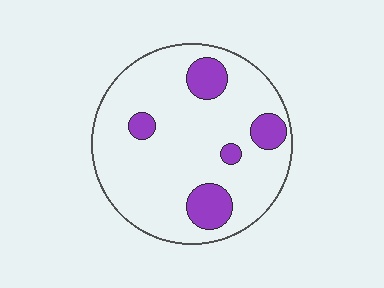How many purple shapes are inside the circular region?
5.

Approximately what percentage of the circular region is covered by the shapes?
Approximately 15%.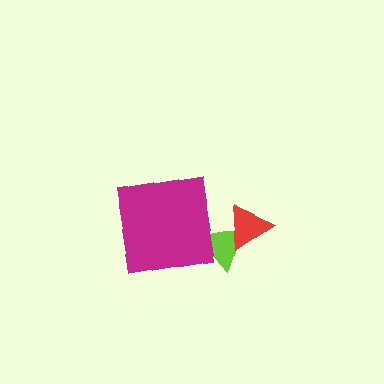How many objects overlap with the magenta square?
1 object overlaps with the magenta square.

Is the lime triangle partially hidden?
Yes, it is partially covered by another shape.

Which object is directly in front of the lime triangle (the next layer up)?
The red triangle is directly in front of the lime triangle.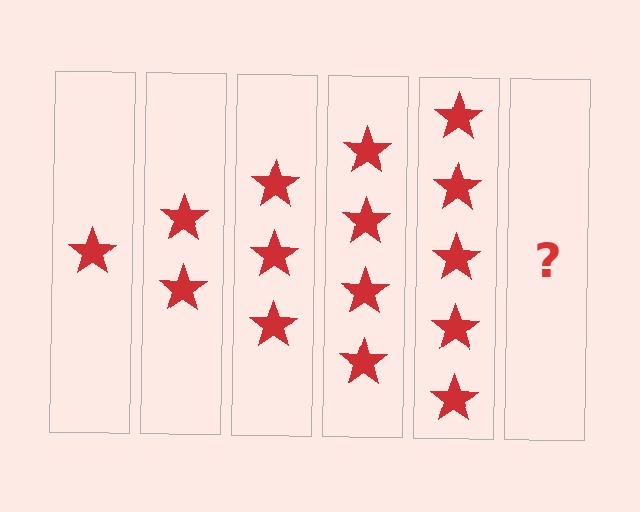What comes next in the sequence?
The next element should be 6 stars.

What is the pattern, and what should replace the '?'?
The pattern is that each step adds one more star. The '?' should be 6 stars.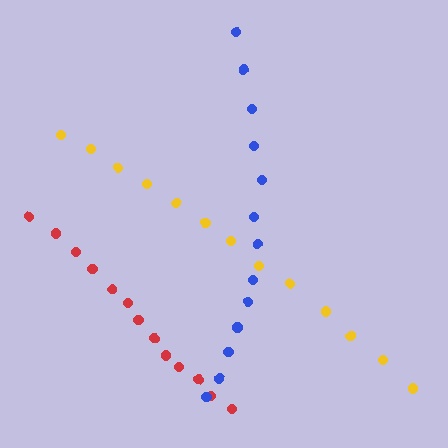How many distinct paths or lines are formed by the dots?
There are 3 distinct paths.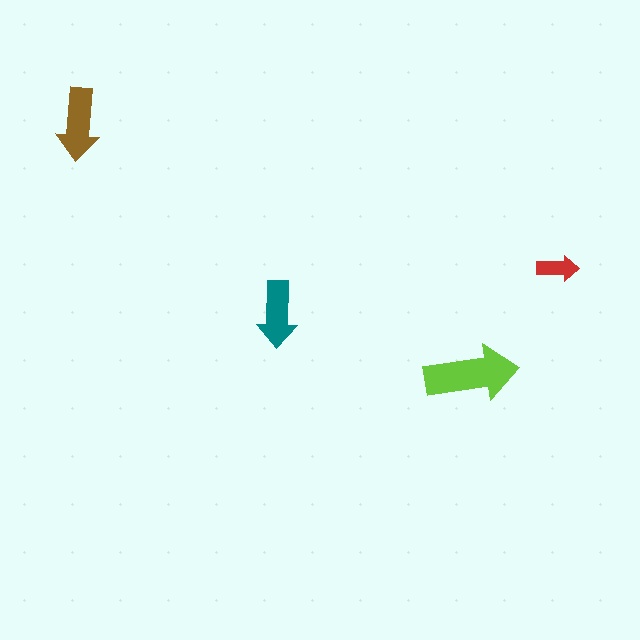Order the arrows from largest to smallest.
the lime one, the brown one, the teal one, the red one.